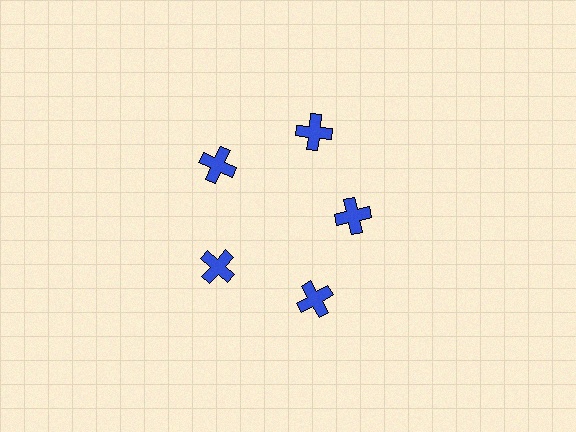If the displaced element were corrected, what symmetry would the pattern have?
It would have 5-fold rotational symmetry — the pattern would map onto itself every 72 degrees.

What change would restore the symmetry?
The symmetry would be restored by moving it outward, back onto the ring so that all 5 crosses sit at equal angles and equal distance from the center.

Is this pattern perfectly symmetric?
No. The 5 blue crosses are arranged in a ring, but one element near the 3 o'clock position is pulled inward toward the center, breaking the 5-fold rotational symmetry.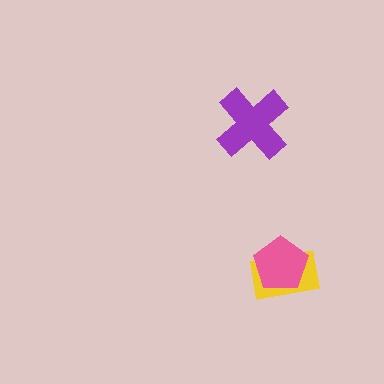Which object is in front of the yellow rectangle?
The pink pentagon is in front of the yellow rectangle.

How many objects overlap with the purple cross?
0 objects overlap with the purple cross.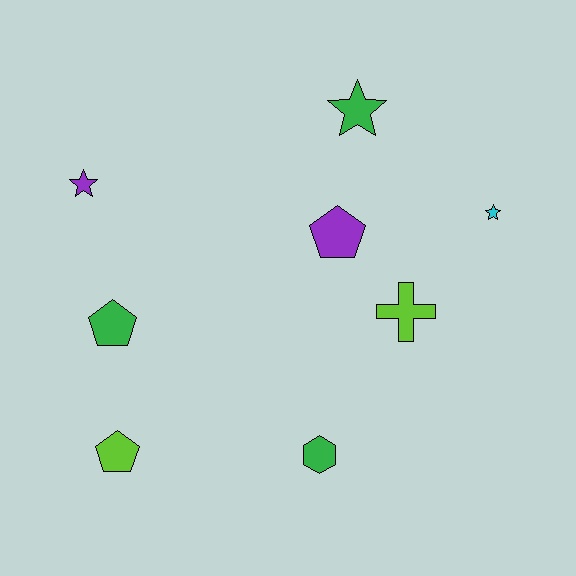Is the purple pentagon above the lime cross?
Yes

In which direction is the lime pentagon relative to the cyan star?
The lime pentagon is to the left of the cyan star.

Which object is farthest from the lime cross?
The purple star is farthest from the lime cross.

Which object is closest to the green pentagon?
The lime pentagon is closest to the green pentagon.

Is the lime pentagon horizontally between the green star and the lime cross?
No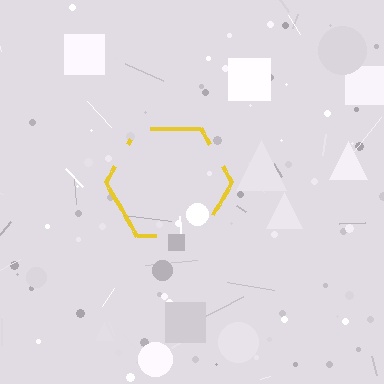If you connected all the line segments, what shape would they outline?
They would outline a hexagon.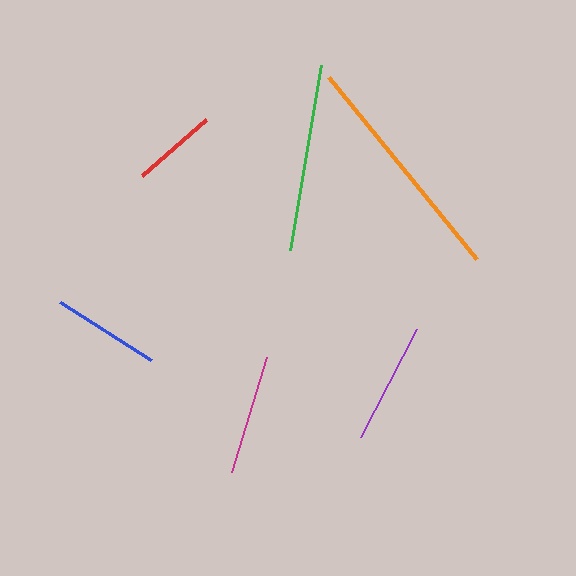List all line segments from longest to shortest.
From longest to shortest: orange, green, purple, magenta, blue, red.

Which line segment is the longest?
The orange line is the longest at approximately 234 pixels.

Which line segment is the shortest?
The red line is the shortest at approximately 85 pixels.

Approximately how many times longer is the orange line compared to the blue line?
The orange line is approximately 2.2 times the length of the blue line.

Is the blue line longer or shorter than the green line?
The green line is longer than the blue line.